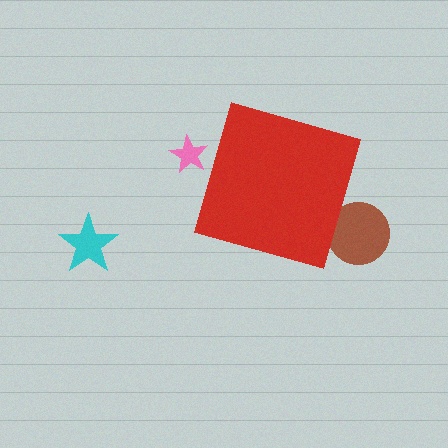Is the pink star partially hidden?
Yes, the pink star is partially hidden behind the red diamond.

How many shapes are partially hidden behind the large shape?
2 shapes are partially hidden.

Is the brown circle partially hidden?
Yes, the brown circle is partially hidden behind the red diamond.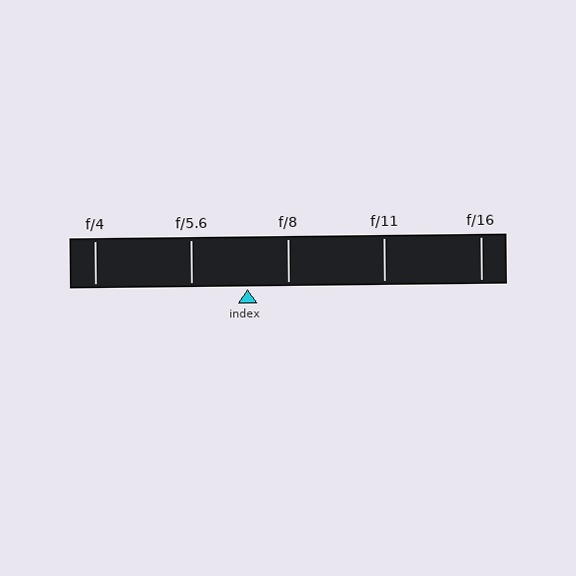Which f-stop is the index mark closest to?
The index mark is closest to f/8.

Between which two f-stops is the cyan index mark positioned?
The index mark is between f/5.6 and f/8.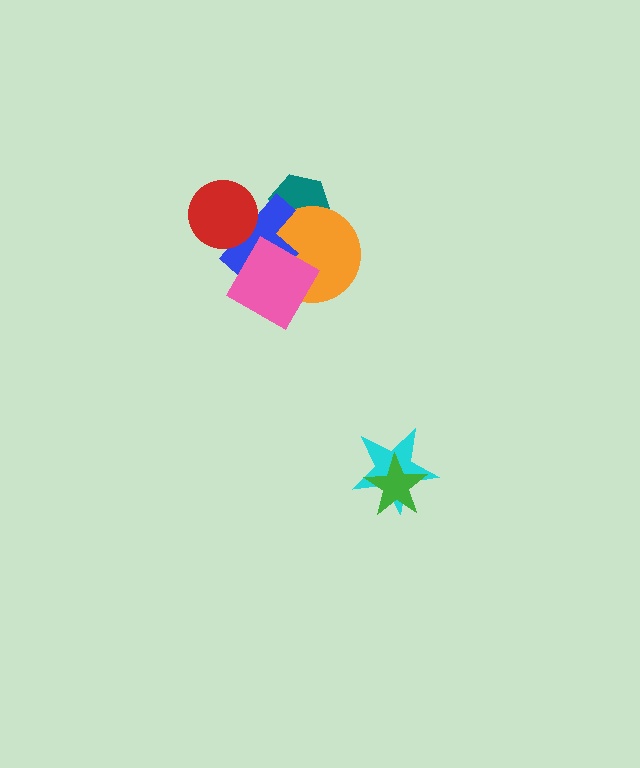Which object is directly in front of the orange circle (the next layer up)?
The blue cross is directly in front of the orange circle.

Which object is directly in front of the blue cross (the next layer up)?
The pink diamond is directly in front of the blue cross.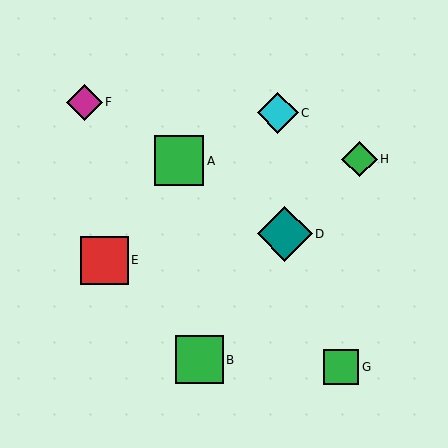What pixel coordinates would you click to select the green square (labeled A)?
Click at (179, 161) to select the green square A.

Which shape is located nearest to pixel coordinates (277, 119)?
The cyan diamond (labeled C) at (278, 113) is nearest to that location.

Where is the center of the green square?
The center of the green square is at (179, 161).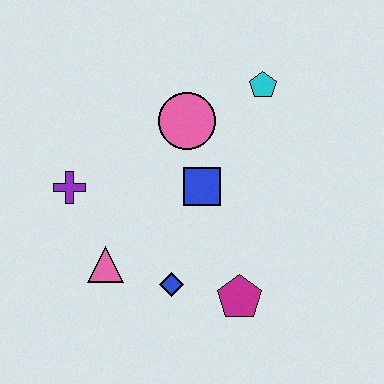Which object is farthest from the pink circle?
The magenta pentagon is farthest from the pink circle.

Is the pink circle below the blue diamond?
No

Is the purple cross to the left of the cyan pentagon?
Yes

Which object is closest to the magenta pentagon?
The blue diamond is closest to the magenta pentagon.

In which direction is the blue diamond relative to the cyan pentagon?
The blue diamond is below the cyan pentagon.